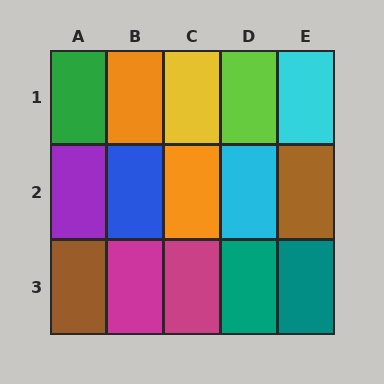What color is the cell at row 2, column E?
Brown.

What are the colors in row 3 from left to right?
Brown, magenta, magenta, teal, teal.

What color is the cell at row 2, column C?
Orange.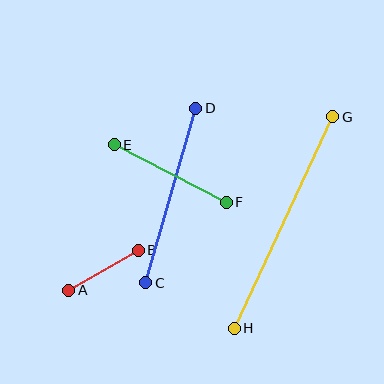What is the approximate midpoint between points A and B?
The midpoint is at approximately (103, 270) pixels.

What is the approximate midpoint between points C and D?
The midpoint is at approximately (171, 196) pixels.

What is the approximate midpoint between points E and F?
The midpoint is at approximately (170, 174) pixels.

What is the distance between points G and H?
The distance is approximately 234 pixels.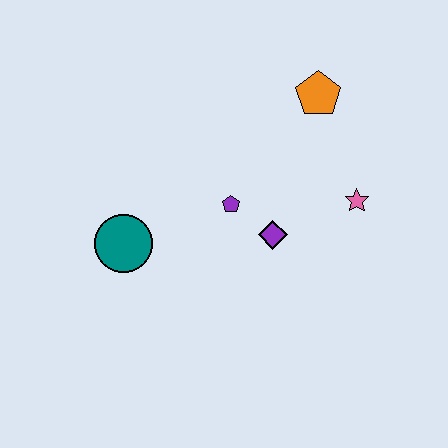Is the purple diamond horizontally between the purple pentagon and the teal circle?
No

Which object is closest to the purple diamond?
The purple pentagon is closest to the purple diamond.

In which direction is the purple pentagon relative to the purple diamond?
The purple pentagon is to the left of the purple diamond.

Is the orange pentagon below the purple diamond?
No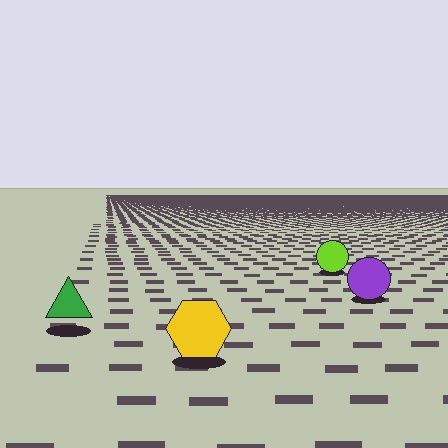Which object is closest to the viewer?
The yellow hexagon is closest. The texture marks near it are larger and more spread out.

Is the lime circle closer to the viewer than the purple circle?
No. The purple circle is closer — you can tell from the texture gradient: the ground texture is coarser near it.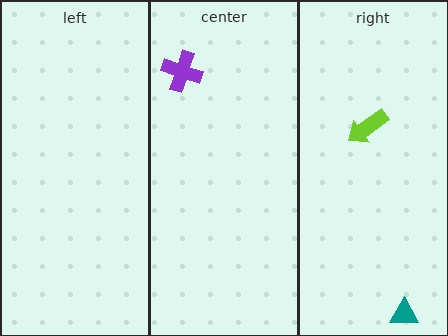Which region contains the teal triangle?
The right region.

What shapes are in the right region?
The teal triangle, the lime arrow.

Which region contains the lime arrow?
The right region.